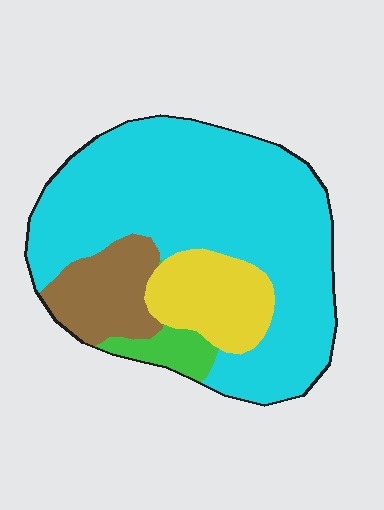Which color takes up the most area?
Cyan, at roughly 65%.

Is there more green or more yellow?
Yellow.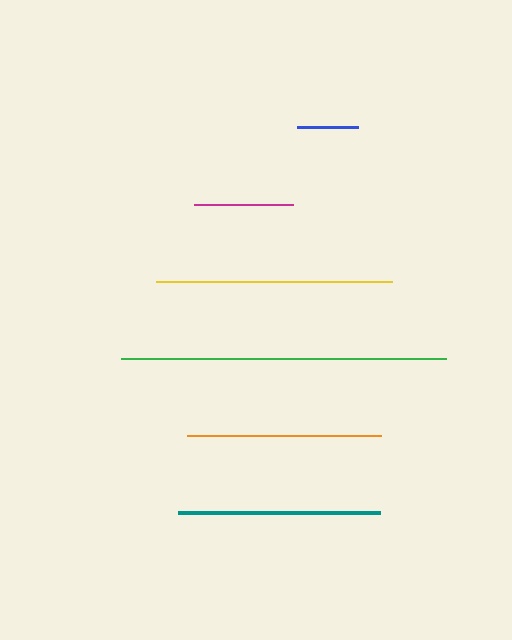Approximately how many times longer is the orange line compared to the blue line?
The orange line is approximately 3.2 times the length of the blue line.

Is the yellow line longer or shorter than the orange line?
The yellow line is longer than the orange line.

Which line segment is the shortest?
The blue line is the shortest at approximately 61 pixels.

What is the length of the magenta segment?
The magenta segment is approximately 99 pixels long.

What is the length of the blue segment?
The blue segment is approximately 61 pixels long.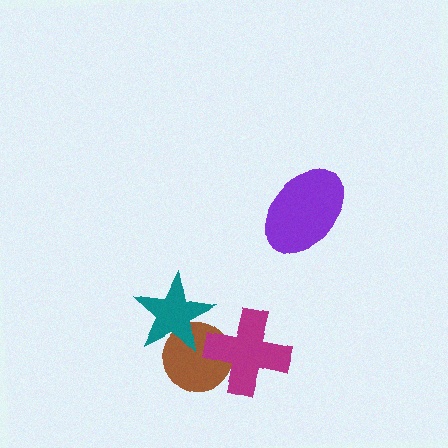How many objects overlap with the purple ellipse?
0 objects overlap with the purple ellipse.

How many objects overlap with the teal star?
1 object overlaps with the teal star.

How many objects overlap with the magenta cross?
1 object overlaps with the magenta cross.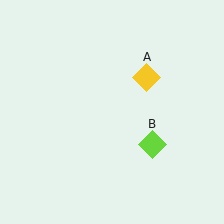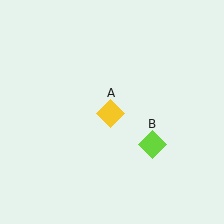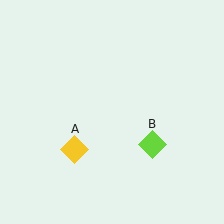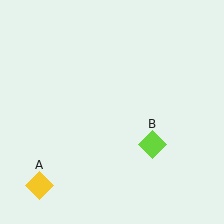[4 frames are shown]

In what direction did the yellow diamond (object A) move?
The yellow diamond (object A) moved down and to the left.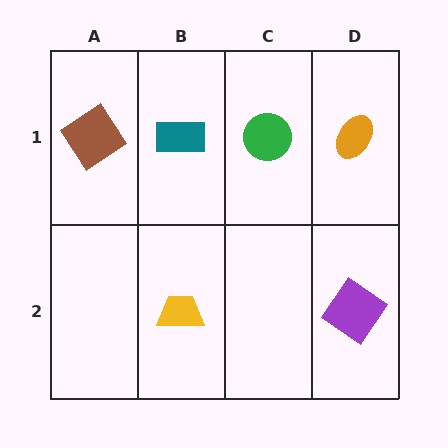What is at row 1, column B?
A teal rectangle.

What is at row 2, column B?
A yellow trapezoid.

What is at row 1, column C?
A green circle.